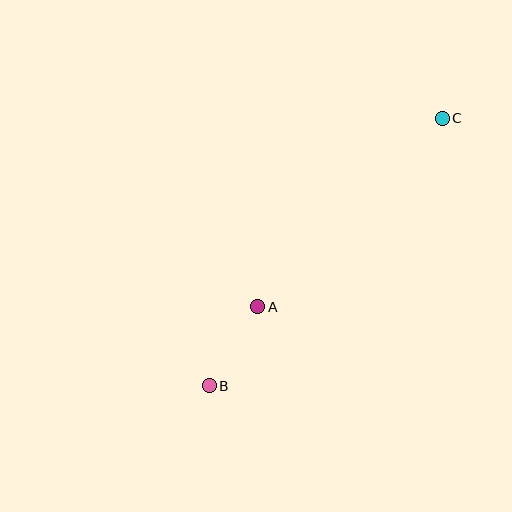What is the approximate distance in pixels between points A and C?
The distance between A and C is approximately 264 pixels.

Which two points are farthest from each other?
Points B and C are farthest from each other.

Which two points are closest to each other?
Points A and B are closest to each other.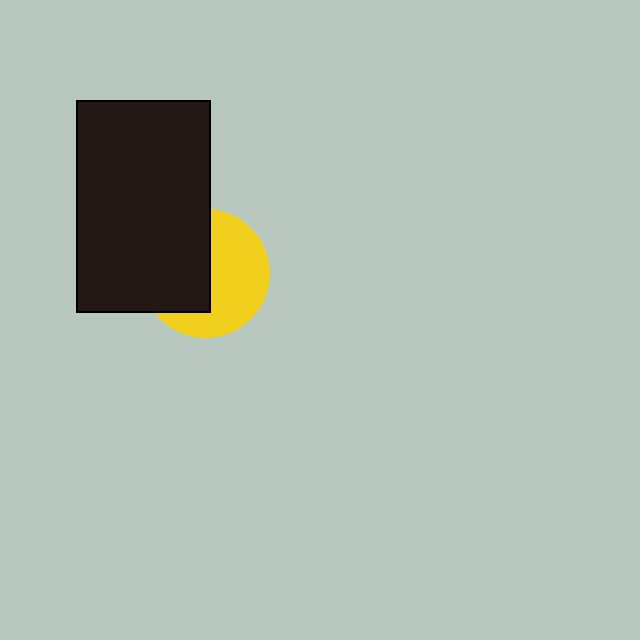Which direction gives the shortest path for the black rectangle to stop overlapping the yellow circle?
Moving left gives the shortest separation.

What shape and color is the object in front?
The object in front is a black rectangle.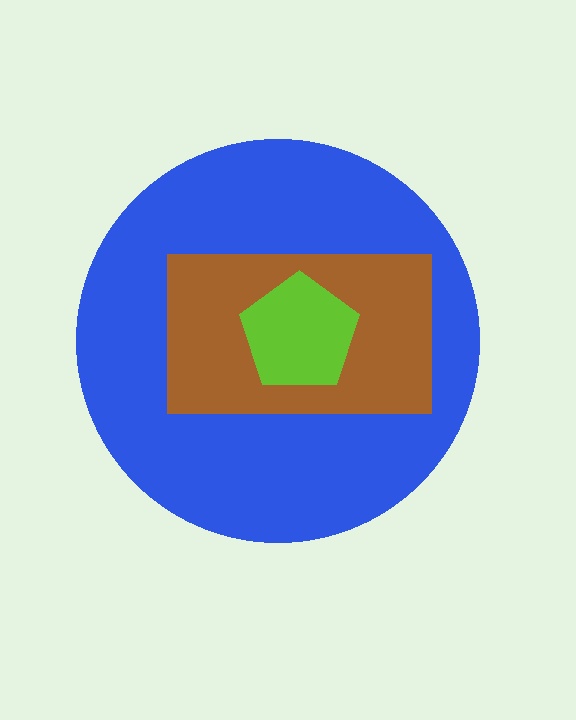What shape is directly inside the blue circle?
The brown rectangle.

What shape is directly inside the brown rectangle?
The lime pentagon.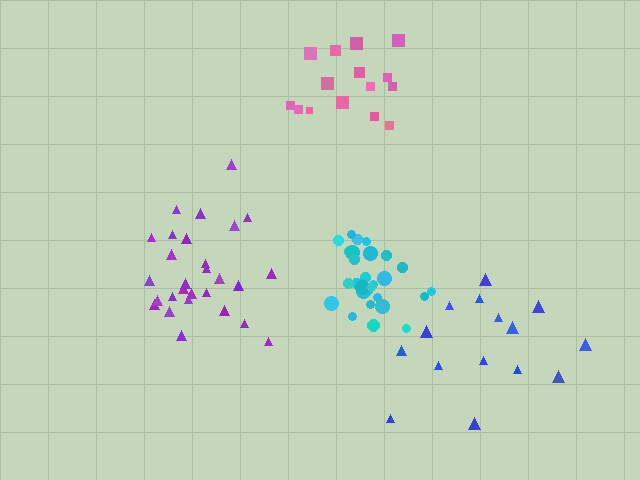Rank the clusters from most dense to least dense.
cyan, purple, pink, blue.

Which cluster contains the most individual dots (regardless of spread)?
Cyan (30).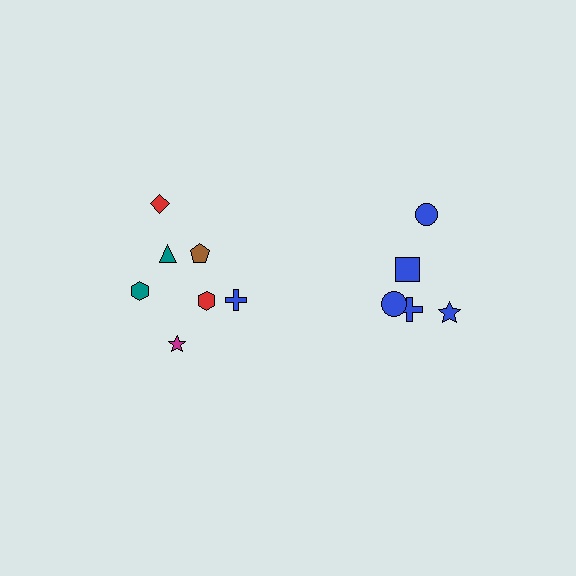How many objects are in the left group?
There are 7 objects.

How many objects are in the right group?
There are 5 objects.